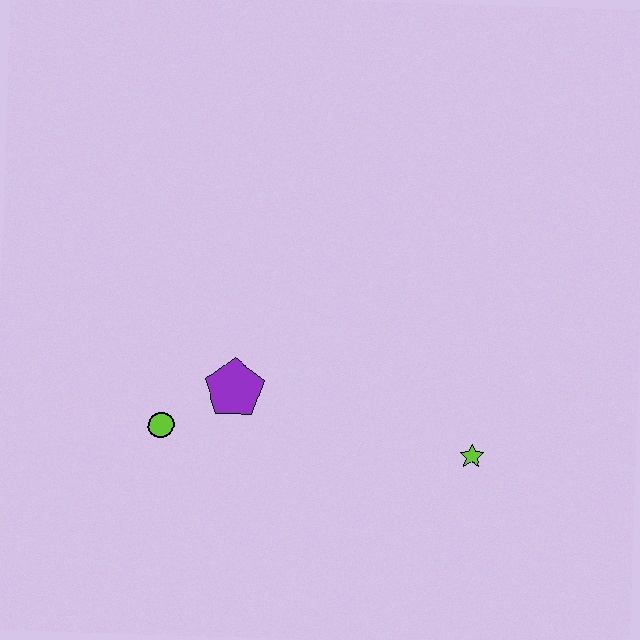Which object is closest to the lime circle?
The purple pentagon is closest to the lime circle.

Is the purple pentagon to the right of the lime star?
No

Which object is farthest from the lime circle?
The lime star is farthest from the lime circle.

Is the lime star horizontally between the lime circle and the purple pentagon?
No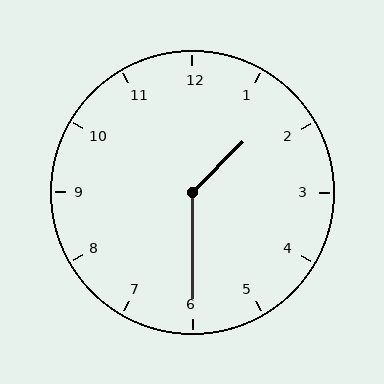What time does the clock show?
1:30.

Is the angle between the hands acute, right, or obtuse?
It is obtuse.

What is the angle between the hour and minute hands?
Approximately 135 degrees.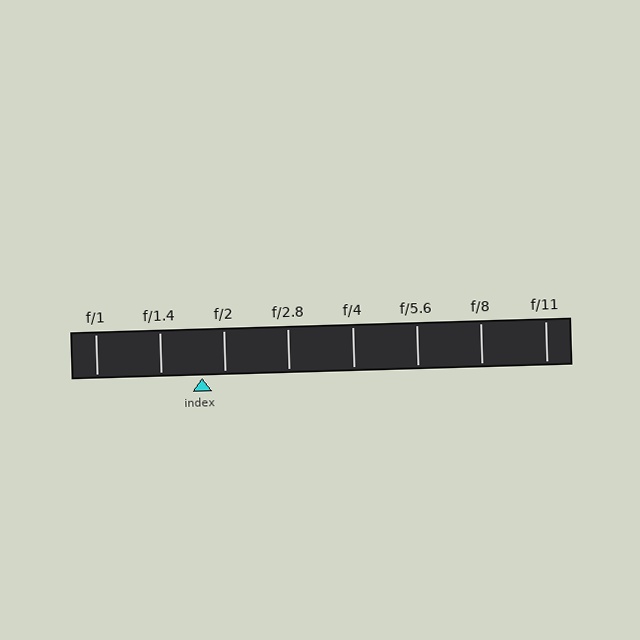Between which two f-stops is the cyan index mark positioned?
The index mark is between f/1.4 and f/2.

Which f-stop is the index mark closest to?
The index mark is closest to f/2.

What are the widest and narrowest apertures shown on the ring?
The widest aperture shown is f/1 and the narrowest is f/11.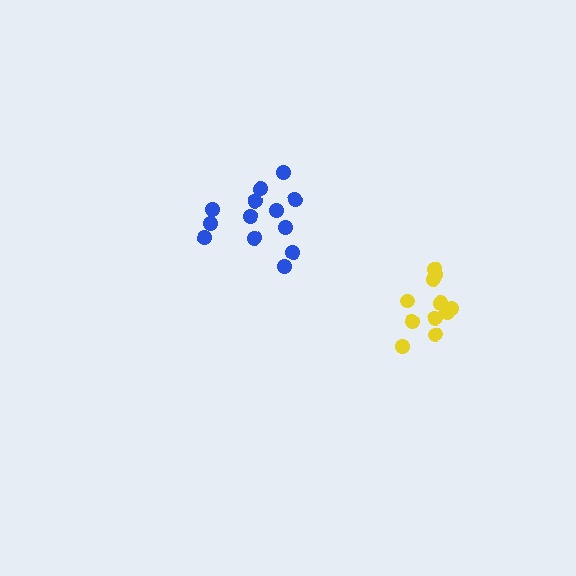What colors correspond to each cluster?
The clusters are colored: blue, yellow.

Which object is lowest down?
The yellow cluster is bottommost.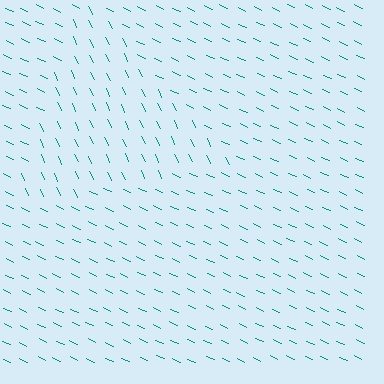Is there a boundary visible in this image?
Yes, there is a texture boundary formed by a change in line orientation.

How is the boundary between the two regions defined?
The boundary is defined purely by a change in line orientation (approximately 40 degrees difference). All lines are the same color and thickness.